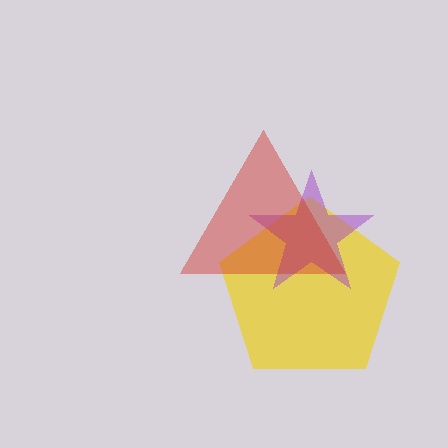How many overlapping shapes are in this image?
There are 3 overlapping shapes in the image.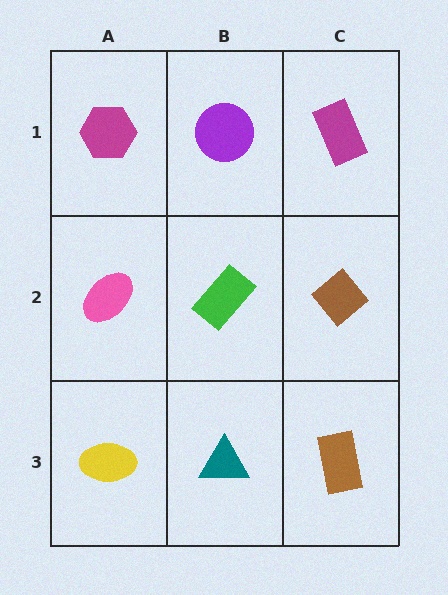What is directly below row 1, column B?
A green rectangle.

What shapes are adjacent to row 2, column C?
A magenta rectangle (row 1, column C), a brown rectangle (row 3, column C), a green rectangle (row 2, column B).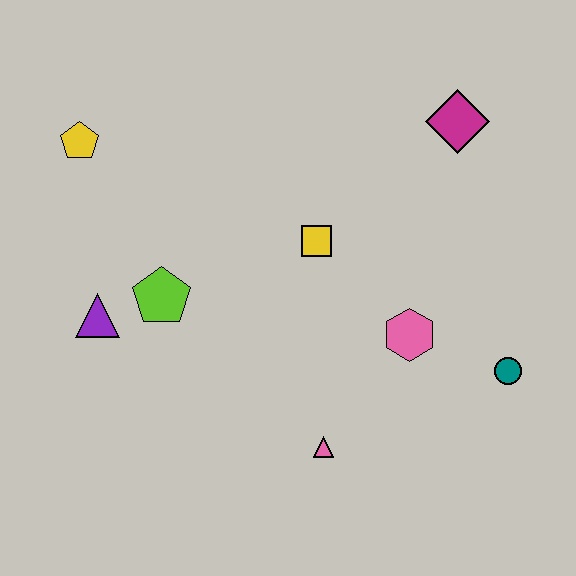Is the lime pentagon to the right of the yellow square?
No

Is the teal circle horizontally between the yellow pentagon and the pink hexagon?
No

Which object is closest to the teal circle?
The pink hexagon is closest to the teal circle.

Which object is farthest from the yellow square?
The yellow pentagon is farthest from the yellow square.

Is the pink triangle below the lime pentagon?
Yes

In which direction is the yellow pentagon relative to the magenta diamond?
The yellow pentagon is to the left of the magenta diamond.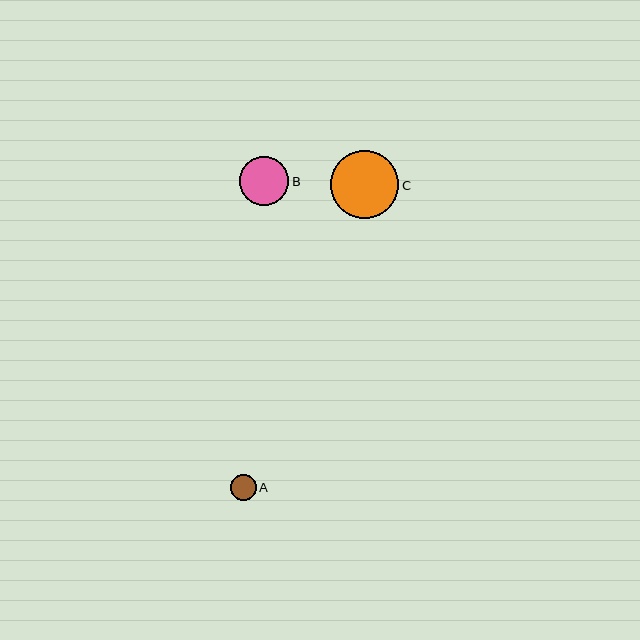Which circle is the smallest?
Circle A is the smallest with a size of approximately 26 pixels.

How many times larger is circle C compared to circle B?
Circle C is approximately 1.4 times the size of circle B.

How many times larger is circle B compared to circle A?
Circle B is approximately 1.9 times the size of circle A.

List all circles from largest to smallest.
From largest to smallest: C, B, A.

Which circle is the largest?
Circle C is the largest with a size of approximately 68 pixels.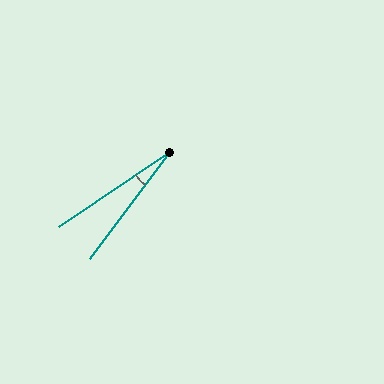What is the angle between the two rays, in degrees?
Approximately 19 degrees.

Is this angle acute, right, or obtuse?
It is acute.